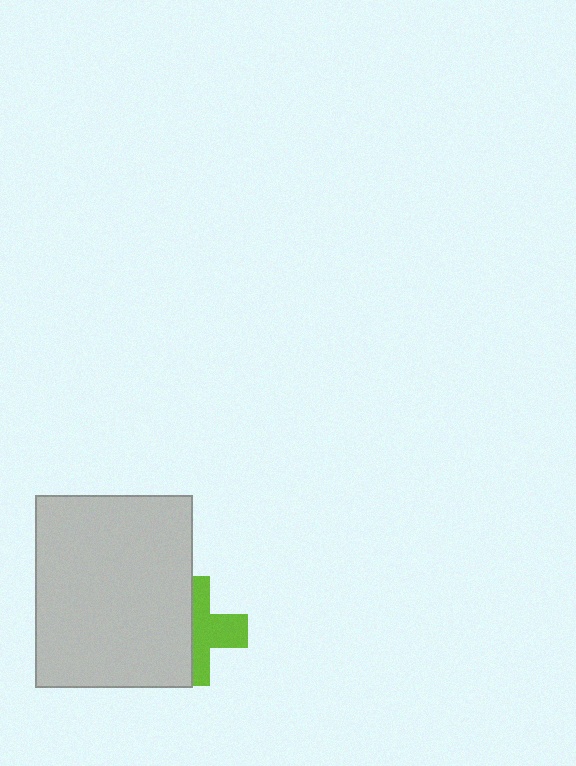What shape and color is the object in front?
The object in front is a light gray rectangle.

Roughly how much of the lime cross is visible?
About half of it is visible (roughly 48%).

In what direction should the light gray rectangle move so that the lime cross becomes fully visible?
The light gray rectangle should move left. That is the shortest direction to clear the overlap and leave the lime cross fully visible.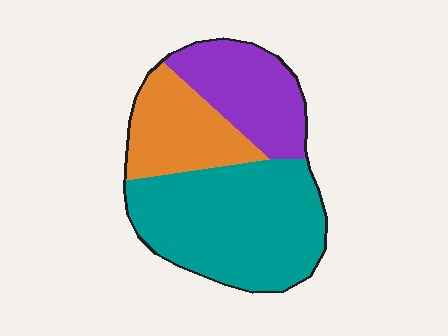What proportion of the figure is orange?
Orange takes up less than a quarter of the figure.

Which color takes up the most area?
Teal, at roughly 50%.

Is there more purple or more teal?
Teal.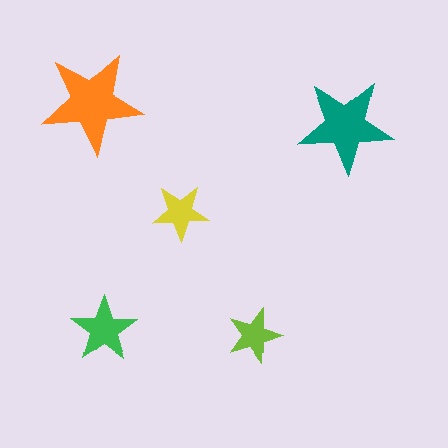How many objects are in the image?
There are 5 objects in the image.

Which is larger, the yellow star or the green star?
The green one.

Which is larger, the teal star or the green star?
The teal one.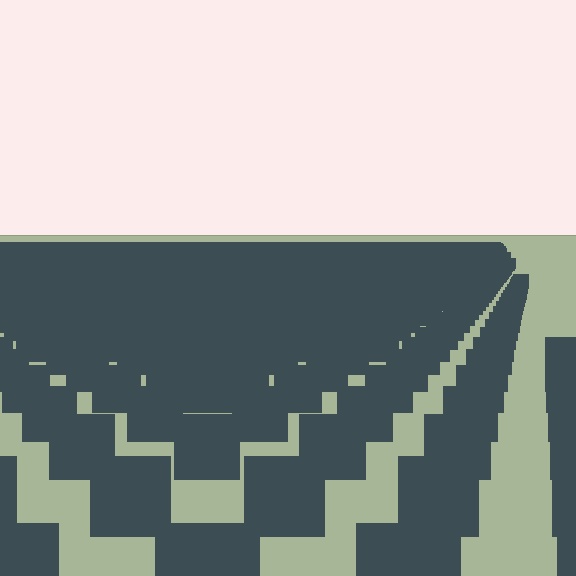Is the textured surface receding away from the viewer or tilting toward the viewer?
The surface is receding away from the viewer. Texture elements get smaller and denser toward the top.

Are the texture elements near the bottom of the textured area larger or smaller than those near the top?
Larger. Near the bottom, elements are closer to the viewer and appear at a bigger on-screen size.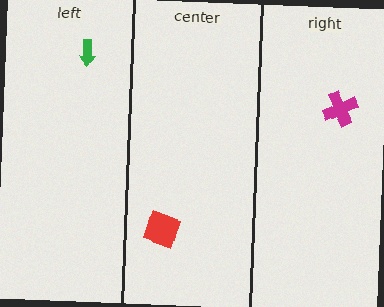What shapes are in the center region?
The red diamond.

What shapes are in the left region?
The green arrow.